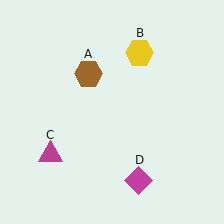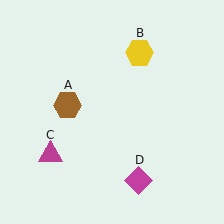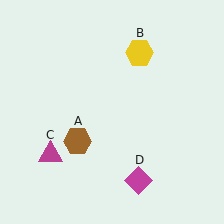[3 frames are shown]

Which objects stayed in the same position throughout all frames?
Yellow hexagon (object B) and magenta triangle (object C) and magenta diamond (object D) remained stationary.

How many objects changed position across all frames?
1 object changed position: brown hexagon (object A).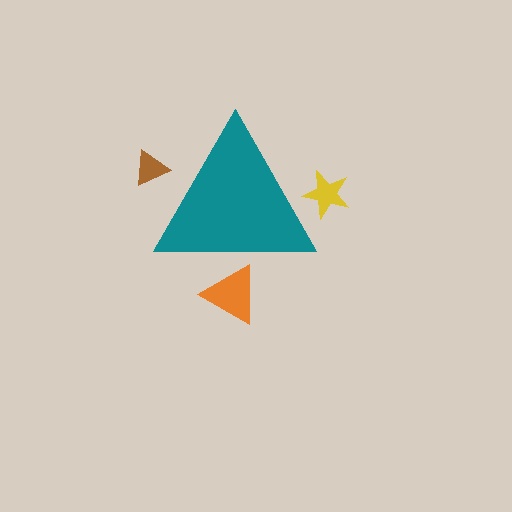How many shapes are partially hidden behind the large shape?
3 shapes are partially hidden.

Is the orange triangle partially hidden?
Yes, the orange triangle is partially hidden behind the teal triangle.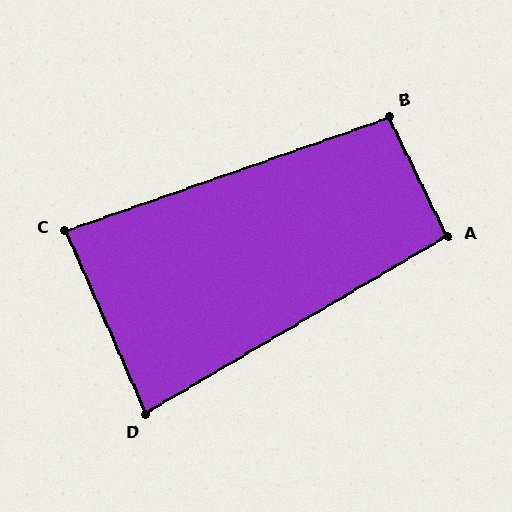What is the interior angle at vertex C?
Approximately 86 degrees (approximately right).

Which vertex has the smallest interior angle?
D, at approximately 83 degrees.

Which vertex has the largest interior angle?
B, at approximately 97 degrees.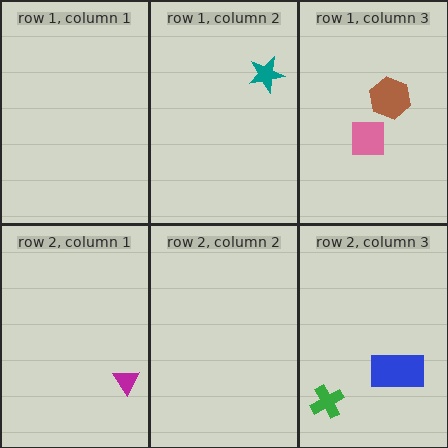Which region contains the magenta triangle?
The row 2, column 1 region.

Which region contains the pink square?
The row 1, column 3 region.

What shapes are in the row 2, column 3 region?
The green cross, the blue rectangle.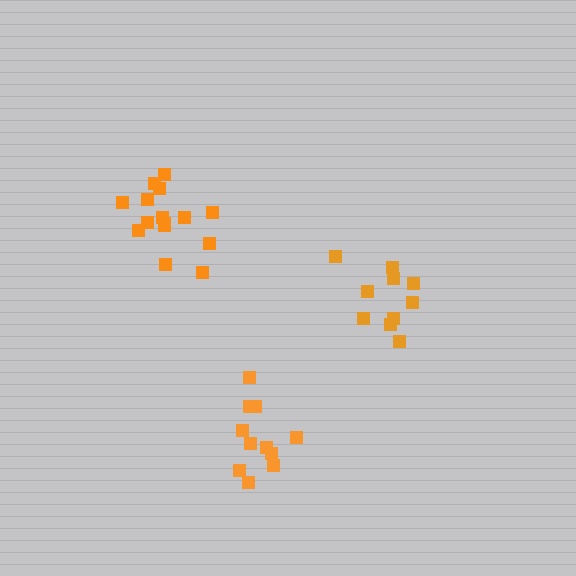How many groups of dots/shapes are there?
There are 3 groups.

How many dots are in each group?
Group 1: 11 dots, Group 2: 11 dots, Group 3: 15 dots (37 total).